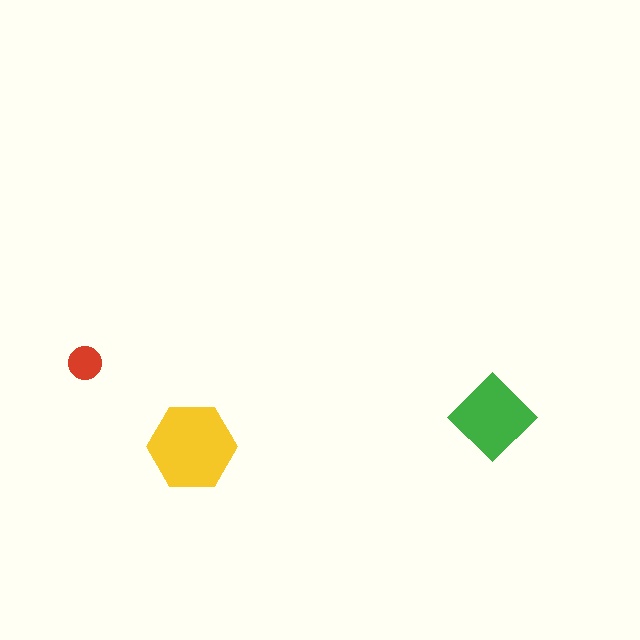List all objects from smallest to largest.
The red circle, the green diamond, the yellow hexagon.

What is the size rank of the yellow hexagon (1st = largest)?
1st.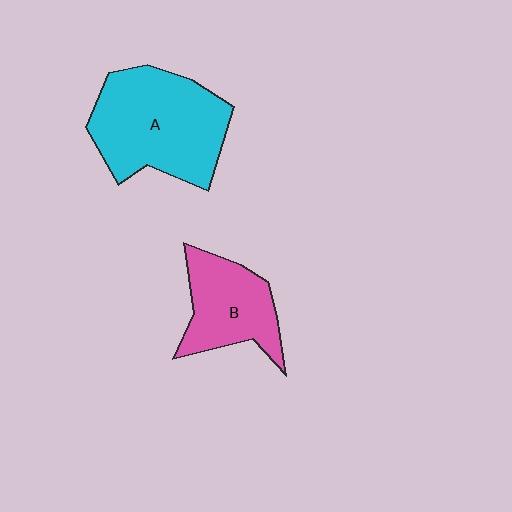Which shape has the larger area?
Shape A (cyan).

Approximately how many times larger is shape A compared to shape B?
Approximately 1.6 times.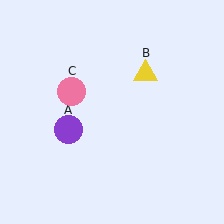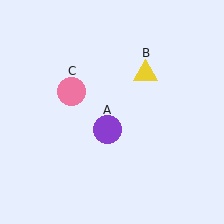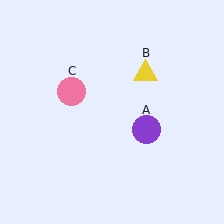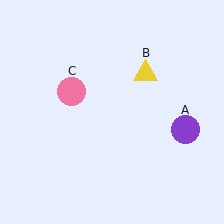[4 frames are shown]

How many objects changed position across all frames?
1 object changed position: purple circle (object A).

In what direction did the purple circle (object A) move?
The purple circle (object A) moved right.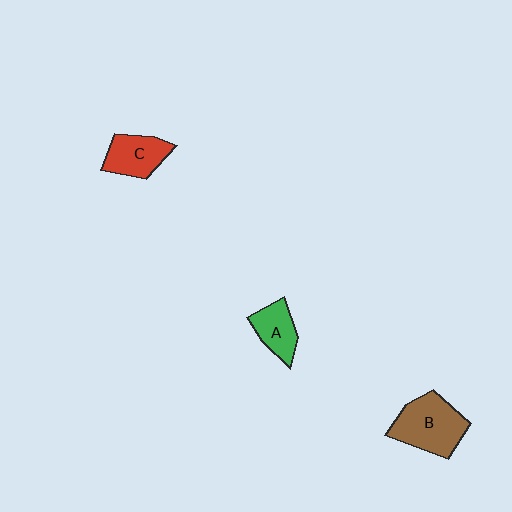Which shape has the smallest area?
Shape A (green).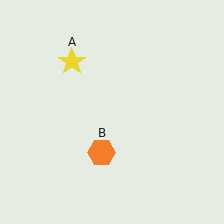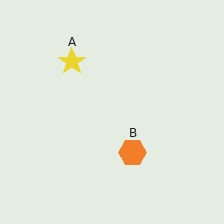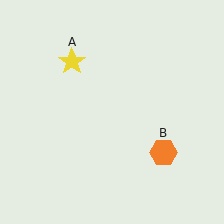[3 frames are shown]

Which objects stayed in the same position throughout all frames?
Yellow star (object A) remained stationary.